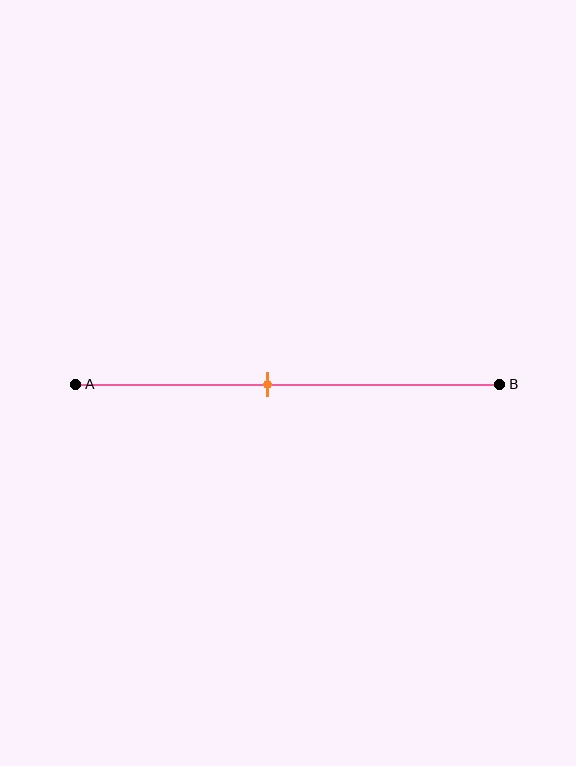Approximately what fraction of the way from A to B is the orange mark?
The orange mark is approximately 45% of the way from A to B.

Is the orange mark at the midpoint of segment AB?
No, the mark is at about 45% from A, not at the 50% midpoint.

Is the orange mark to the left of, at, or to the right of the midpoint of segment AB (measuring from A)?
The orange mark is to the left of the midpoint of segment AB.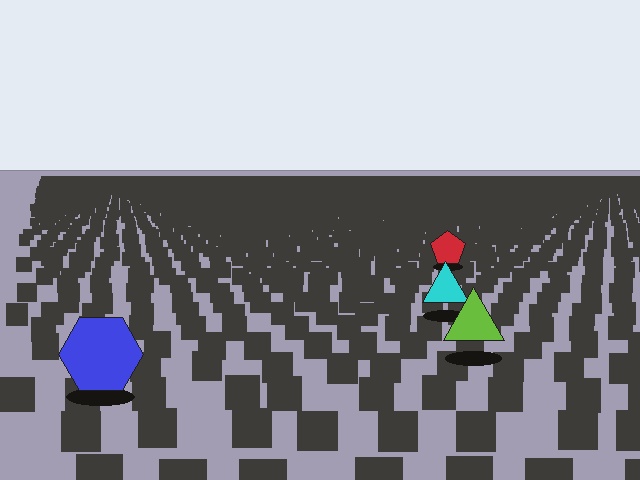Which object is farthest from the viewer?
The red pentagon is farthest from the viewer. It appears smaller and the ground texture around it is denser.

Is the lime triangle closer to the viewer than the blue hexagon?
No. The blue hexagon is closer — you can tell from the texture gradient: the ground texture is coarser near it.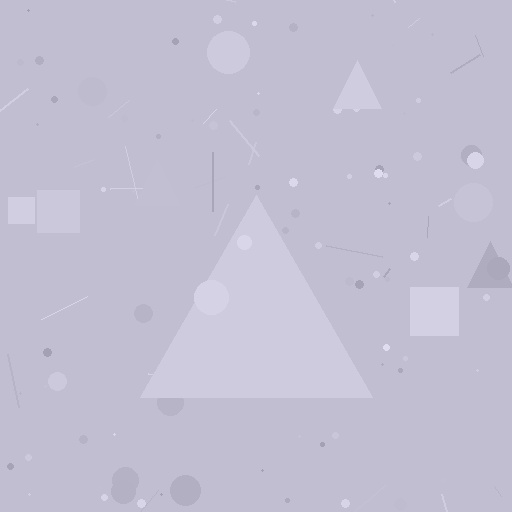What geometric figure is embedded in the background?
A triangle is embedded in the background.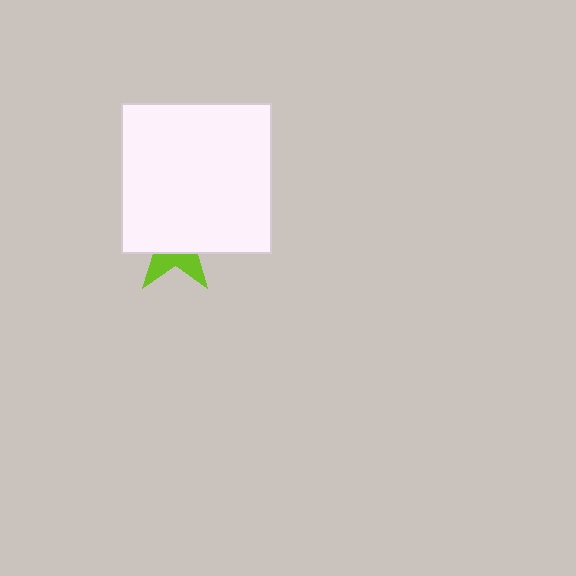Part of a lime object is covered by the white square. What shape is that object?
It is a star.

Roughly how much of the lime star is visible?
A small part of it is visible (roughly 32%).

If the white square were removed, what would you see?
You would see the complete lime star.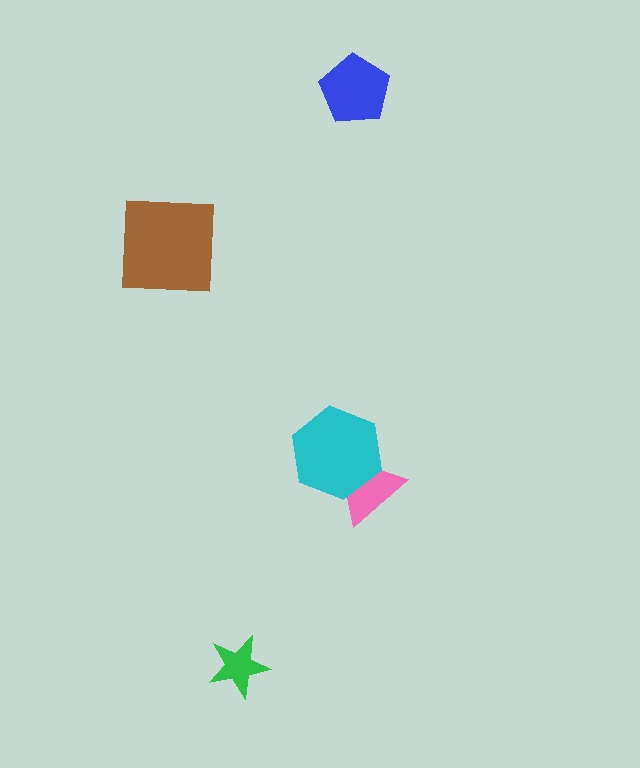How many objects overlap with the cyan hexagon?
1 object overlaps with the cyan hexagon.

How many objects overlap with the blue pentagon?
0 objects overlap with the blue pentagon.